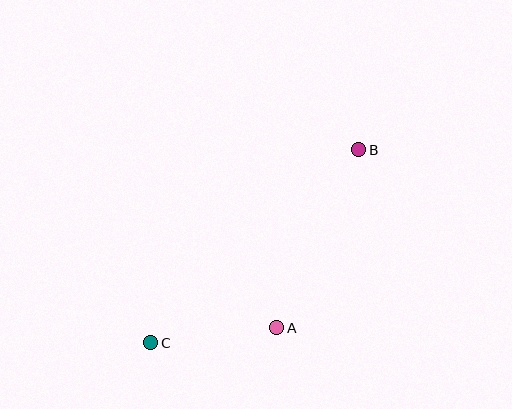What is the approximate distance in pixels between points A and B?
The distance between A and B is approximately 196 pixels.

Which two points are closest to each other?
Points A and C are closest to each other.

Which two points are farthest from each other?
Points B and C are farthest from each other.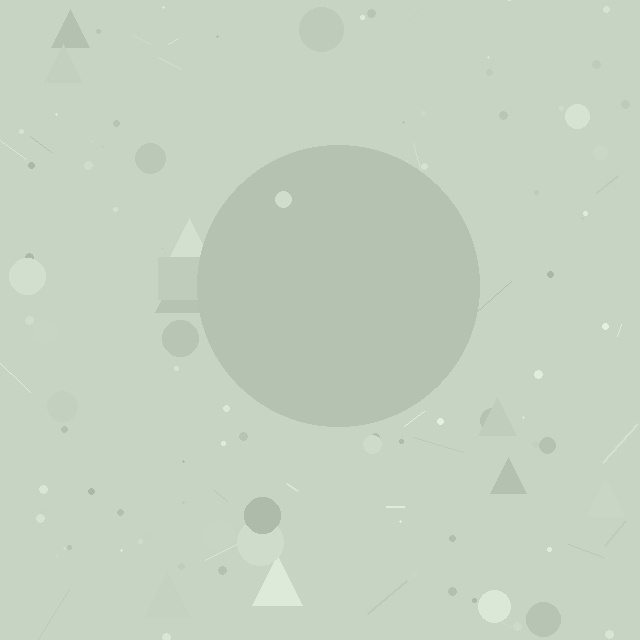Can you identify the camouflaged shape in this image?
The camouflaged shape is a circle.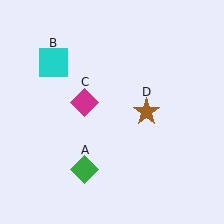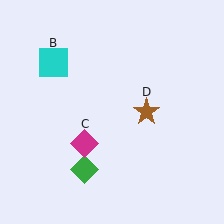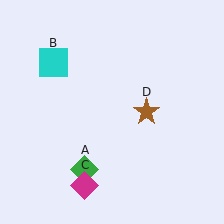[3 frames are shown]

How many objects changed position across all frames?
1 object changed position: magenta diamond (object C).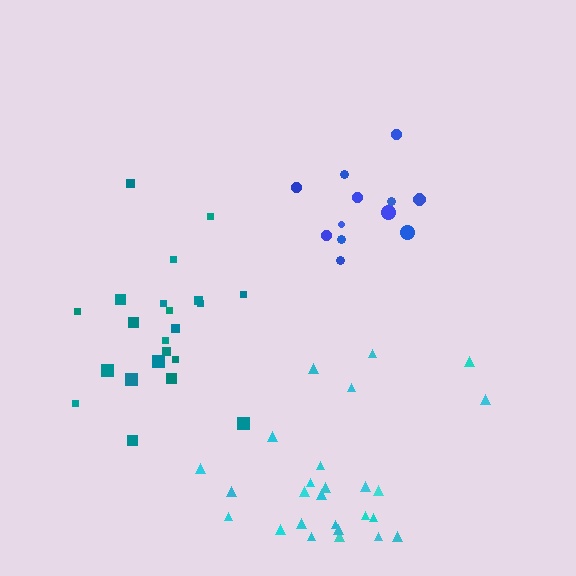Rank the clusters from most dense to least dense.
teal, cyan, blue.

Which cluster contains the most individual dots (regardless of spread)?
Cyan (26).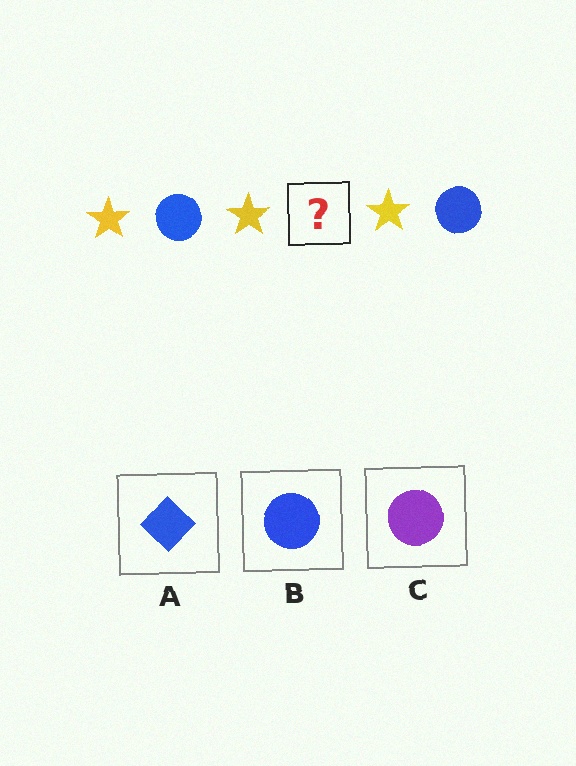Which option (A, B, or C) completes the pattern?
B.